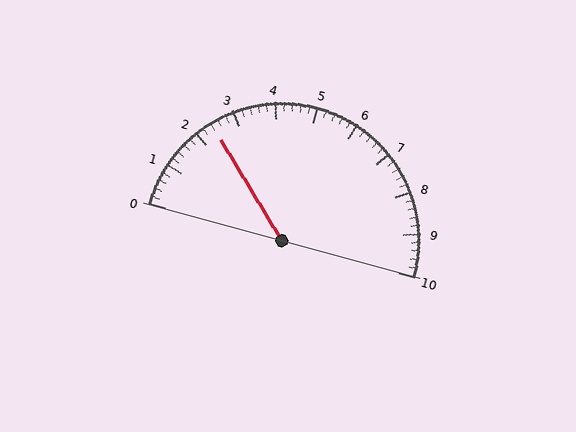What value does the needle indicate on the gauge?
The needle indicates approximately 2.4.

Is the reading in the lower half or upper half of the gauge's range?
The reading is in the lower half of the range (0 to 10).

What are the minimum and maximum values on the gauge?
The gauge ranges from 0 to 10.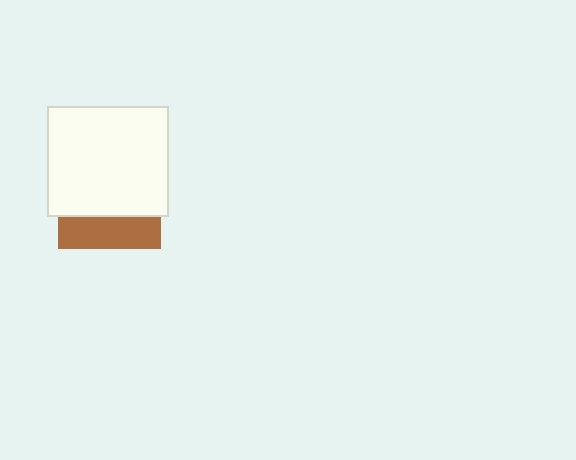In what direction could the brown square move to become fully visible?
The brown square could move down. That would shift it out from behind the white rectangle entirely.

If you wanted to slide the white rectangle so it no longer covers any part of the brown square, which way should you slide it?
Slide it up — that is the most direct way to separate the two shapes.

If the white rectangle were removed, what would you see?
You would see the complete brown square.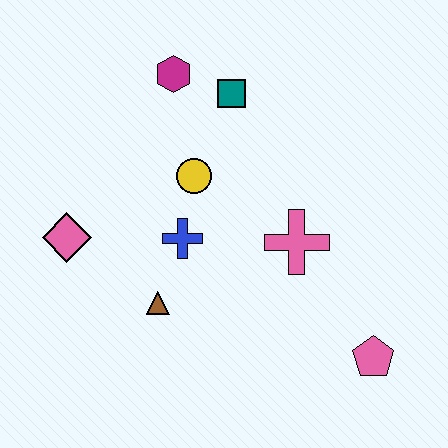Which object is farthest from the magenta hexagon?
The pink pentagon is farthest from the magenta hexagon.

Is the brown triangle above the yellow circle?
No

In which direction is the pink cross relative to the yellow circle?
The pink cross is to the right of the yellow circle.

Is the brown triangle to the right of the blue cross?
No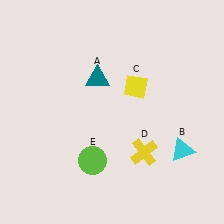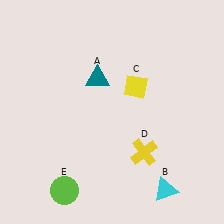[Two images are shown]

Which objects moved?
The objects that moved are: the cyan triangle (B), the lime circle (E).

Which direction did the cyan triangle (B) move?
The cyan triangle (B) moved down.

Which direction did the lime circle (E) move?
The lime circle (E) moved down.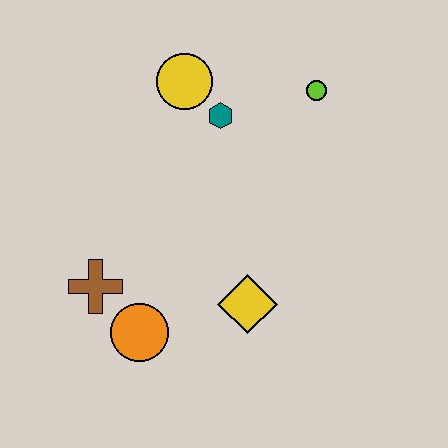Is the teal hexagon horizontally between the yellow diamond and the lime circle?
No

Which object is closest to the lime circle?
The teal hexagon is closest to the lime circle.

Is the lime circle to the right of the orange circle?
Yes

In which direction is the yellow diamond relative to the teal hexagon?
The yellow diamond is below the teal hexagon.